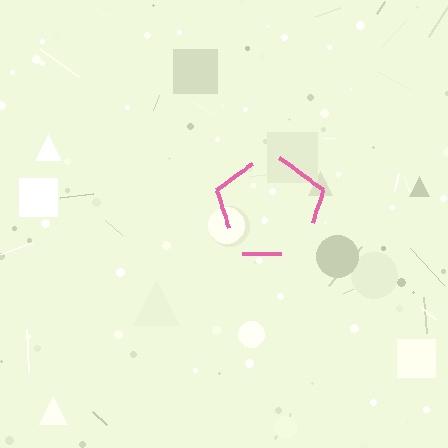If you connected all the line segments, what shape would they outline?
They would outline a pentagon.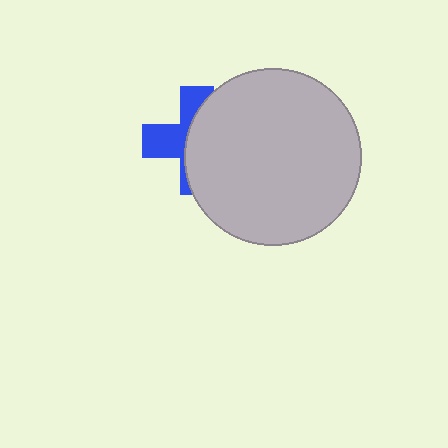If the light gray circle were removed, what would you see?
You would see the complete blue cross.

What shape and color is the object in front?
The object in front is a light gray circle.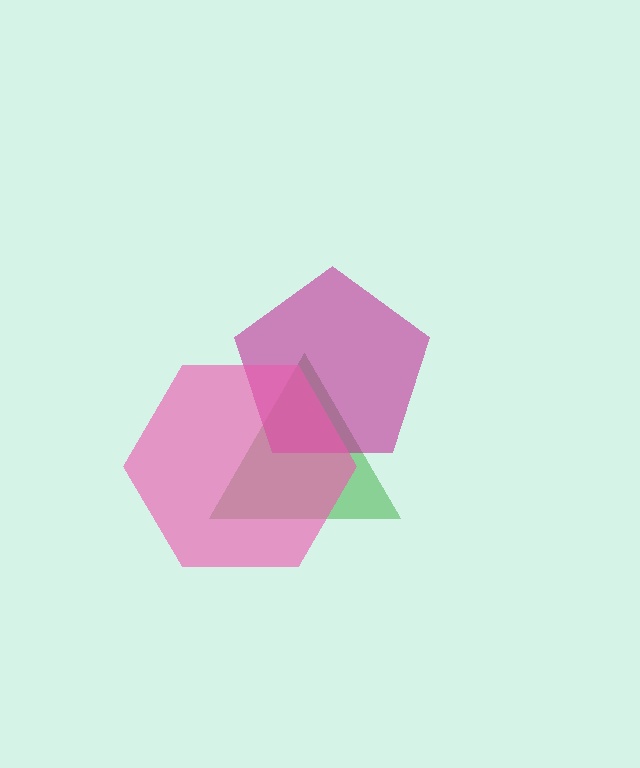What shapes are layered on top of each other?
The layered shapes are: a green triangle, a magenta pentagon, a pink hexagon.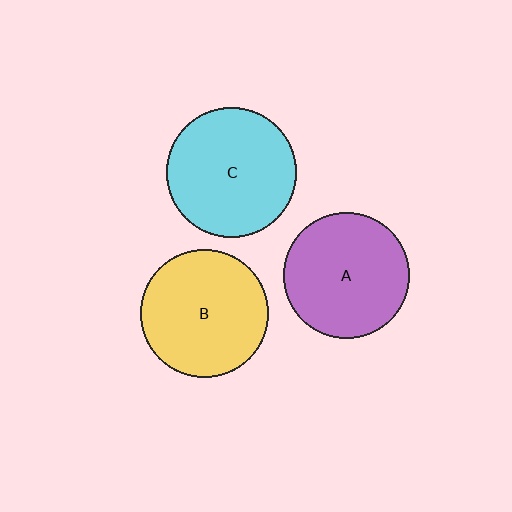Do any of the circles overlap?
No, none of the circles overlap.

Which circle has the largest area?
Circle C (cyan).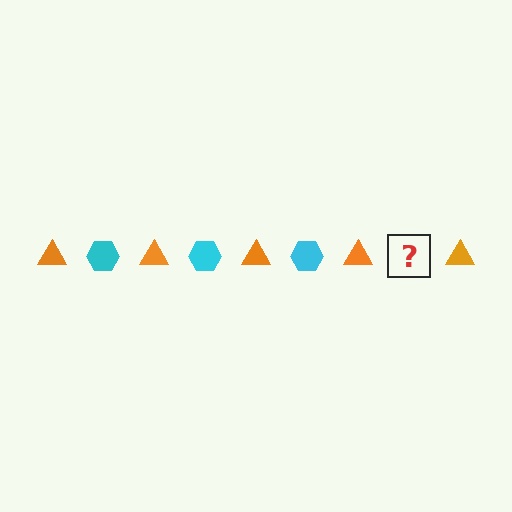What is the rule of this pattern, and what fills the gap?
The rule is that the pattern alternates between orange triangle and cyan hexagon. The gap should be filled with a cyan hexagon.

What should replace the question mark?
The question mark should be replaced with a cyan hexagon.